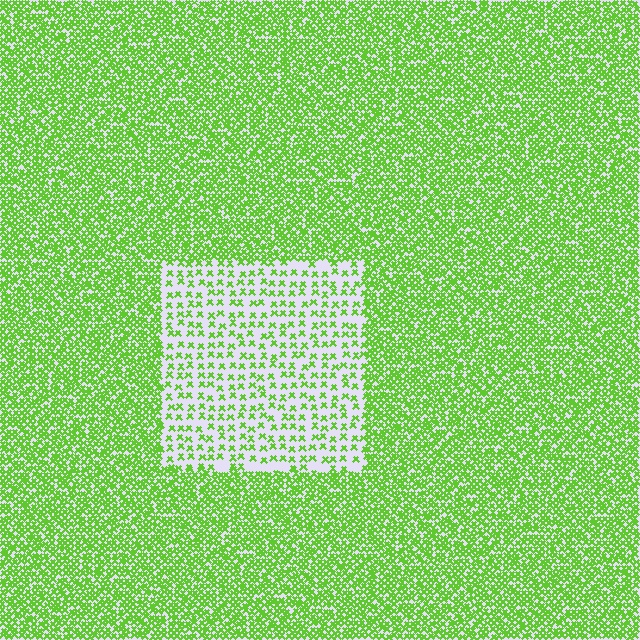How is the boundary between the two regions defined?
The boundary is defined by a change in element density (approximately 2.8x ratio). All elements are the same color, size, and shape.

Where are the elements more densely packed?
The elements are more densely packed outside the rectangle boundary.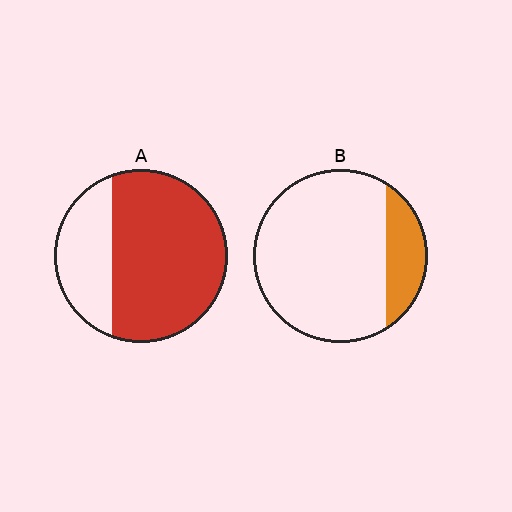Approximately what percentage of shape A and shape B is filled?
A is approximately 70% and B is approximately 20%.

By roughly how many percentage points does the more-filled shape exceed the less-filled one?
By roughly 50 percentage points (A over B).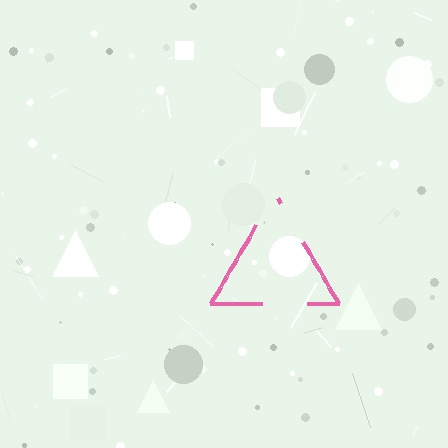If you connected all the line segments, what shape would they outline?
They would outline a triangle.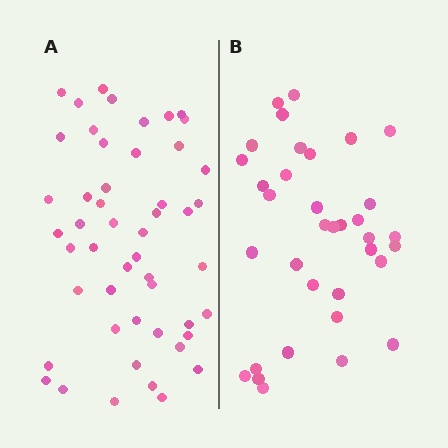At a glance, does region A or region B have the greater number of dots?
Region A (the left region) has more dots.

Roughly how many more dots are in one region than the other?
Region A has approximately 15 more dots than region B.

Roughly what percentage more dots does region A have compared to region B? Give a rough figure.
About 45% more.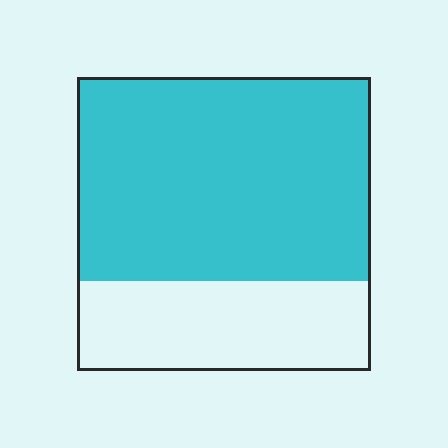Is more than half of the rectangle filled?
Yes.